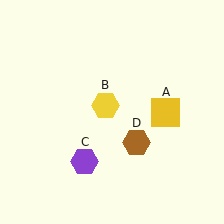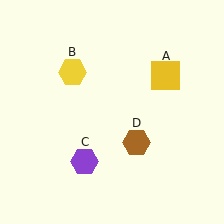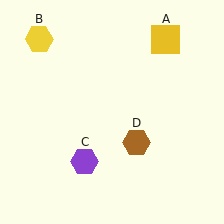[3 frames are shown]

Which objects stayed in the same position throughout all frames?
Purple hexagon (object C) and brown hexagon (object D) remained stationary.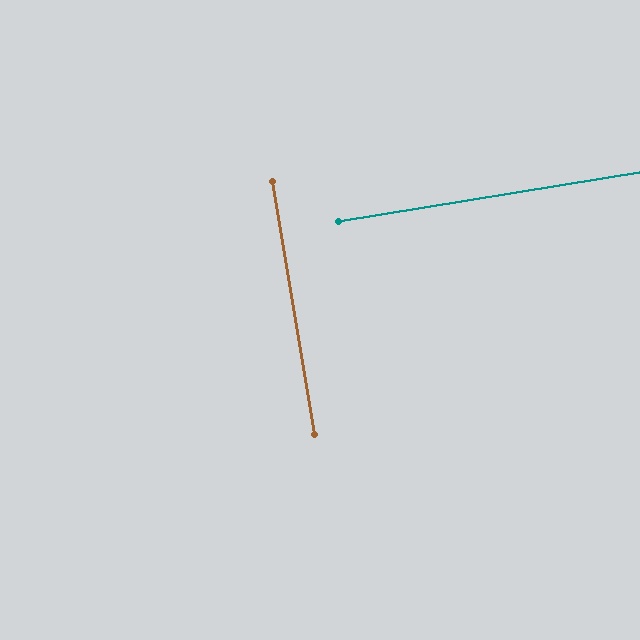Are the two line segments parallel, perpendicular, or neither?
Perpendicular — they meet at approximately 90°.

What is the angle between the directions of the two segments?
Approximately 90 degrees.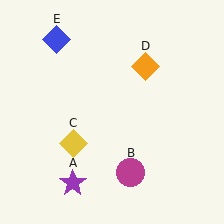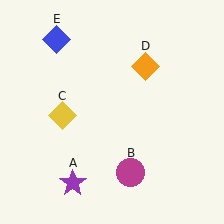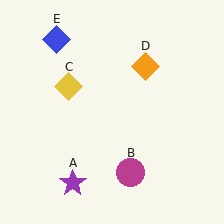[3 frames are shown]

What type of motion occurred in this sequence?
The yellow diamond (object C) rotated clockwise around the center of the scene.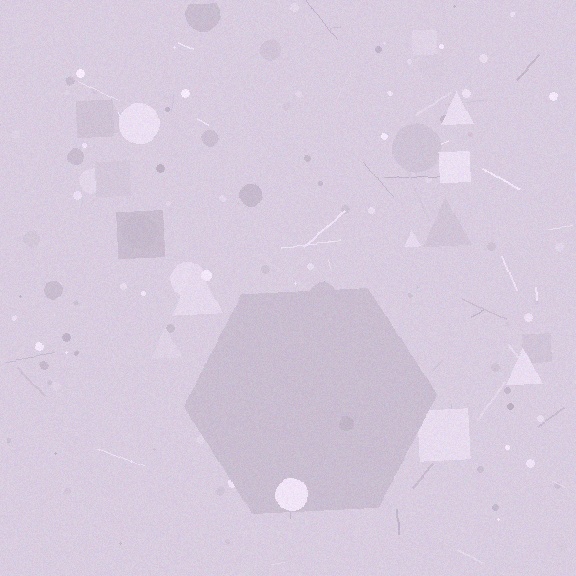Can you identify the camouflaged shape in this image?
The camouflaged shape is a hexagon.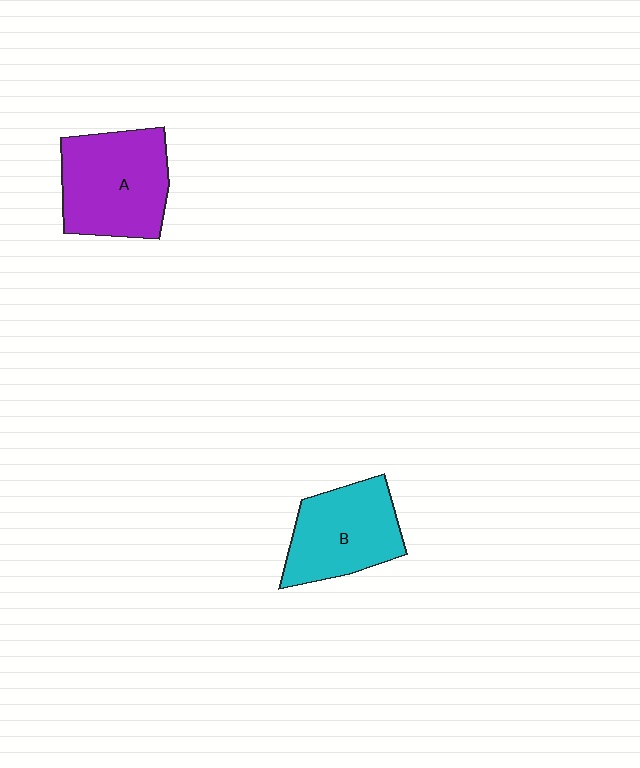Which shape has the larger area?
Shape A (purple).